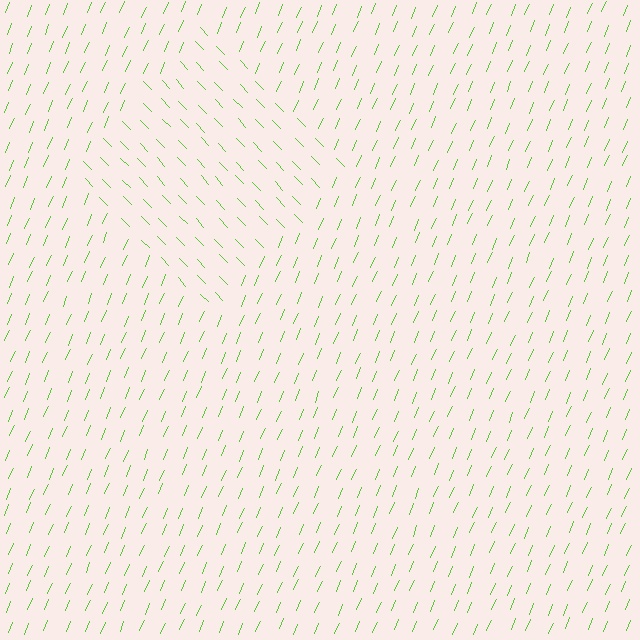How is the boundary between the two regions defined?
The boundary is defined purely by a change in line orientation (approximately 66 degrees difference). All lines are the same color and thickness.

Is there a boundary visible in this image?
Yes, there is a texture boundary formed by a change in line orientation.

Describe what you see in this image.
The image is filled with small lime line segments. A diamond region in the image has lines oriented differently from the surrounding lines, creating a visible texture boundary.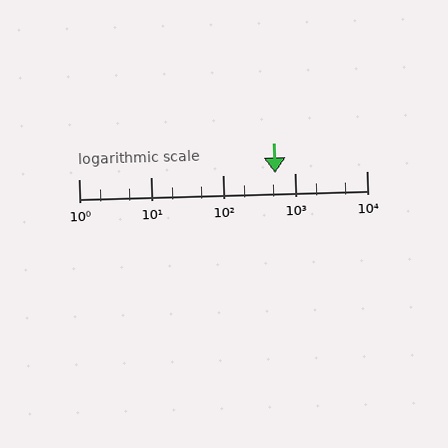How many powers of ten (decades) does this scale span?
The scale spans 4 decades, from 1 to 10000.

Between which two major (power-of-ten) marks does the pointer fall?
The pointer is between 100 and 1000.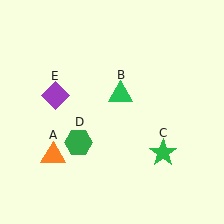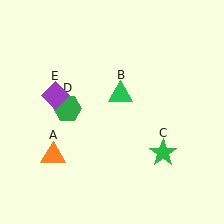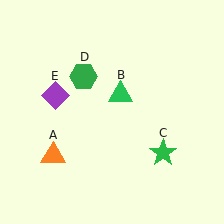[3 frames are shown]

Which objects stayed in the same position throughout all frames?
Orange triangle (object A) and green triangle (object B) and green star (object C) and purple diamond (object E) remained stationary.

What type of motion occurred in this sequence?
The green hexagon (object D) rotated clockwise around the center of the scene.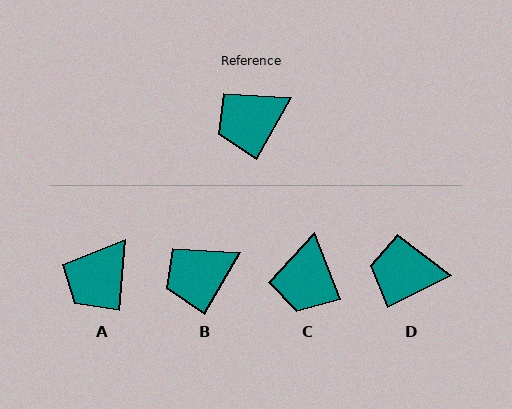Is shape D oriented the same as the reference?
No, it is off by about 34 degrees.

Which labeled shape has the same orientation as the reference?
B.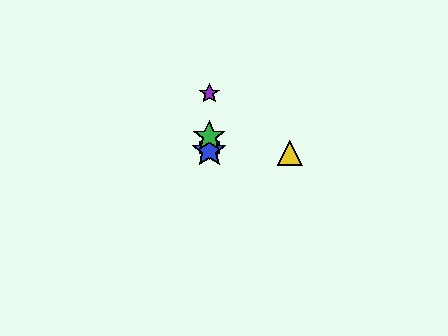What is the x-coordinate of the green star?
The green star is at x≈209.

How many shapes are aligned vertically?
4 shapes (the red hexagon, the blue star, the green star, the purple star) are aligned vertically.